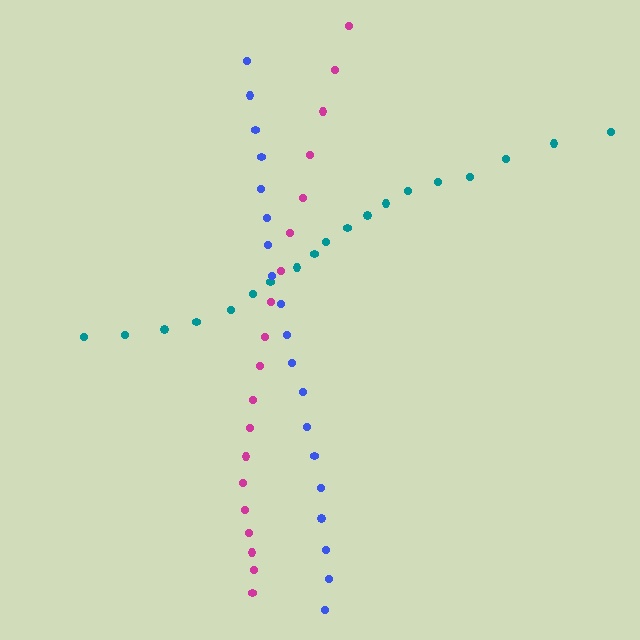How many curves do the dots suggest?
There are 3 distinct paths.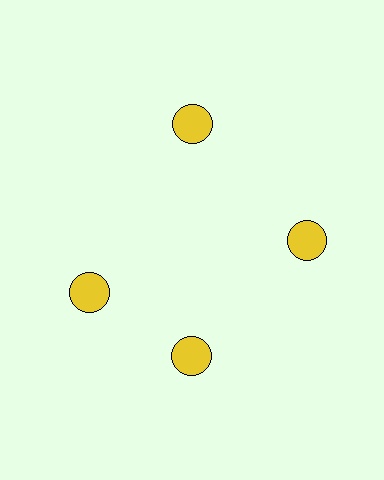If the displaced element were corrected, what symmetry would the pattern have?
It would have 4-fold rotational symmetry — the pattern would map onto itself every 90 degrees.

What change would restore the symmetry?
The symmetry would be restored by rotating it back into even spacing with its neighbors so that all 4 circles sit at equal angles and equal distance from the center.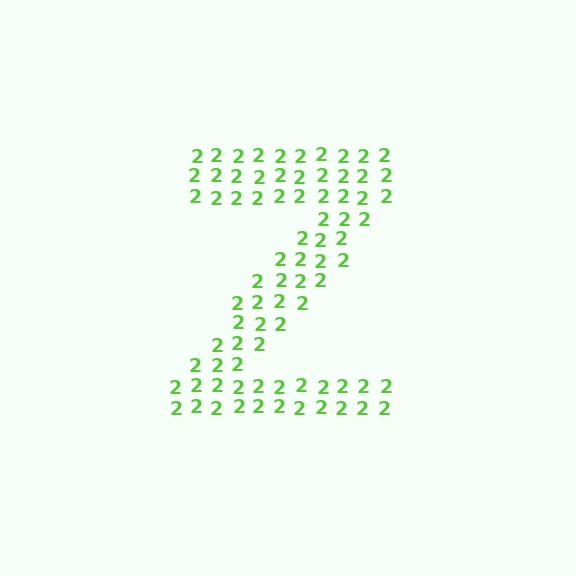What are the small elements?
The small elements are digit 2's.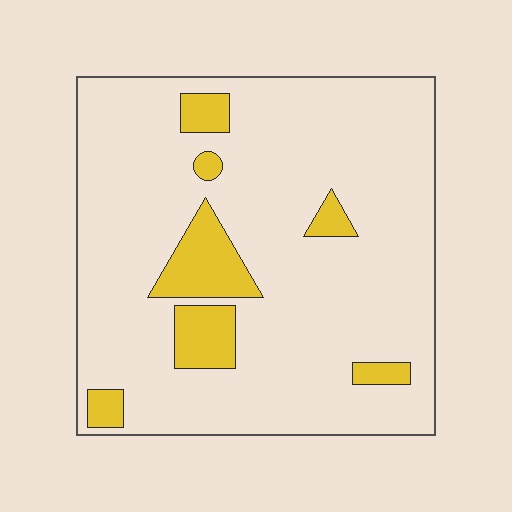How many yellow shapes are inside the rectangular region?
7.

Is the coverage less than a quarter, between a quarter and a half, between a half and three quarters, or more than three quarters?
Less than a quarter.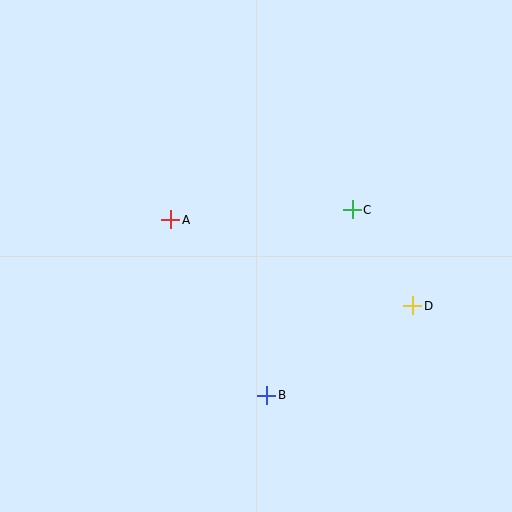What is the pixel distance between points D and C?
The distance between D and C is 114 pixels.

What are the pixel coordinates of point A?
Point A is at (171, 220).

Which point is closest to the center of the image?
Point A at (171, 220) is closest to the center.